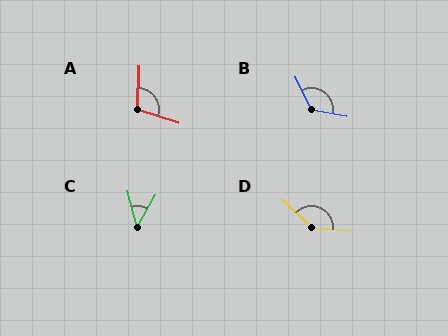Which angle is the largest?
D, at approximately 141 degrees.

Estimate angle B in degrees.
Approximately 126 degrees.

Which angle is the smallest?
C, at approximately 43 degrees.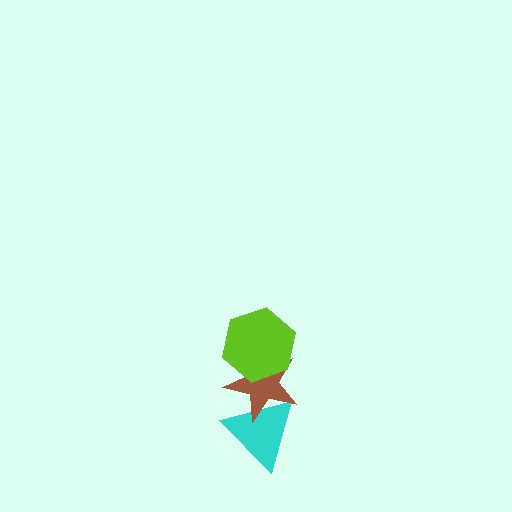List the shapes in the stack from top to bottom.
From top to bottom: the lime hexagon, the brown star, the cyan triangle.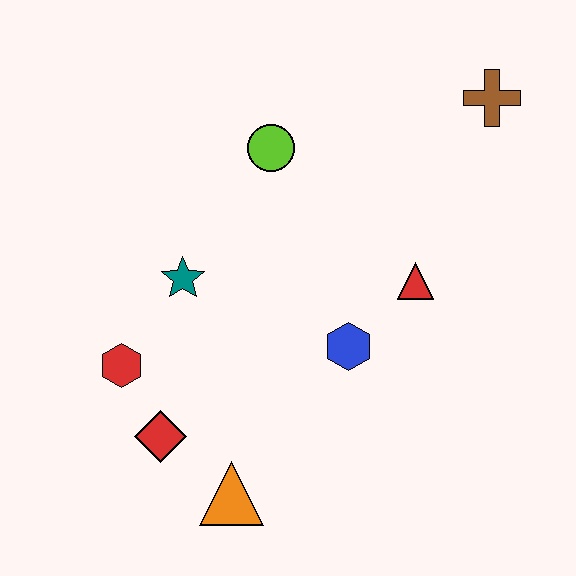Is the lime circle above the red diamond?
Yes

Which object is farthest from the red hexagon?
The brown cross is farthest from the red hexagon.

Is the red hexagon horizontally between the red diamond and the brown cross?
No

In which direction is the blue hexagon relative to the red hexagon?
The blue hexagon is to the right of the red hexagon.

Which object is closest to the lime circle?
The teal star is closest to the lime circle.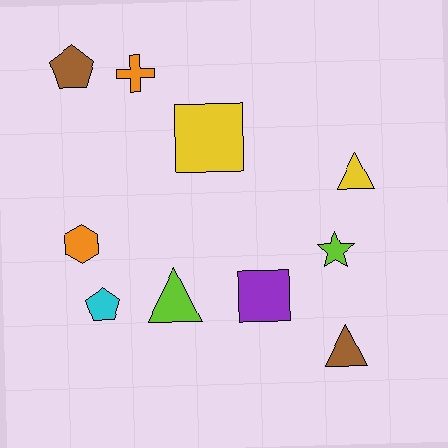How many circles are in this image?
There are no circles.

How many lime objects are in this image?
There are 2 lime objects.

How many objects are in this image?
There are 10 objects.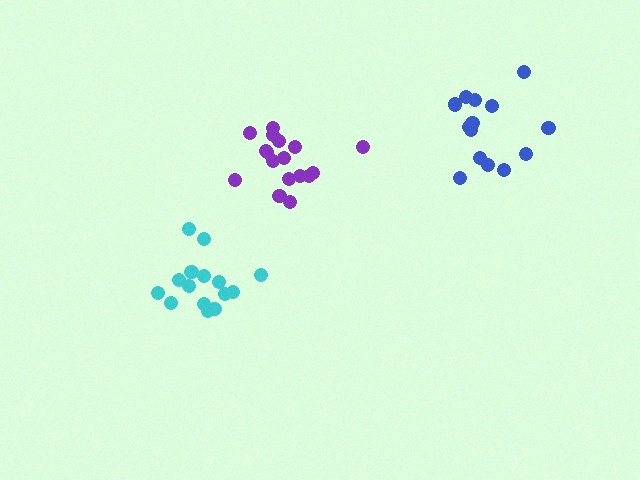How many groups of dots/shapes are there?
There are 3 groups.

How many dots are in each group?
Group 1: 15 dots, Group 2: 15 dots, Group 3: 17 dots (47 total).